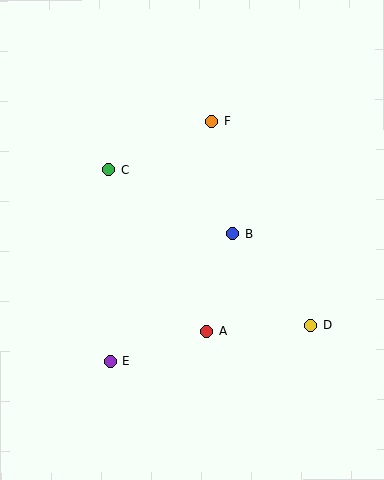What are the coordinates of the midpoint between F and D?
The midpoint between F and D is at (262, 223).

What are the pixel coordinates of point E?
Point E is at (110, 362).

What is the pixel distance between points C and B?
The distance between C and B is 140 pixels.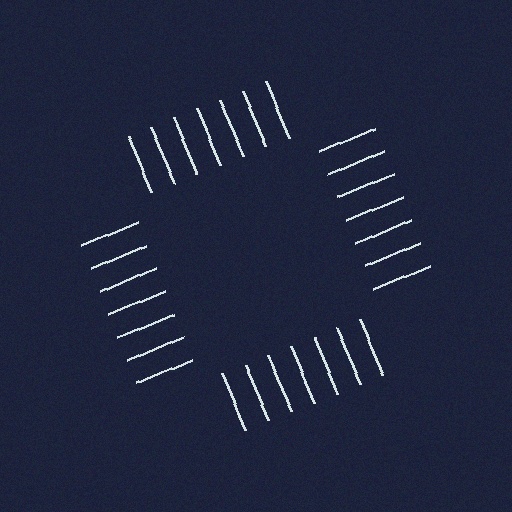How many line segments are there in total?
28 — 7 along each of the 4 edges.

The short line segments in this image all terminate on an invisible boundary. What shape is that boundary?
An illusory square — the line segments terminate on its edges but no continuous stroke is drawn.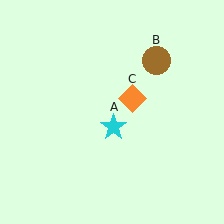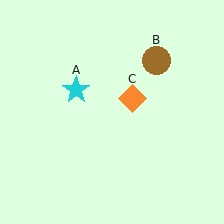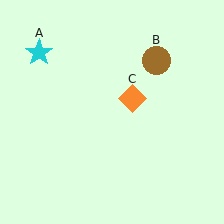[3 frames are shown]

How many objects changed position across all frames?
1 object changed position: cyan star (object A).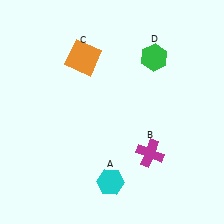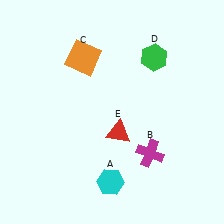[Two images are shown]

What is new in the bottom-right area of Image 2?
A red triangle (E) was added in the bottom-right area of Image 2.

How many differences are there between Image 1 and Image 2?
There is 1 difference between the two images.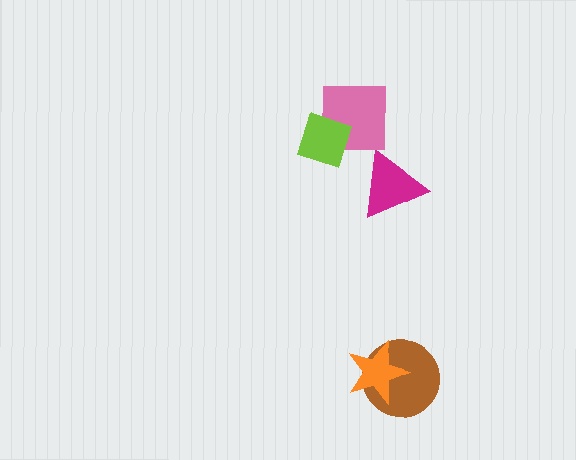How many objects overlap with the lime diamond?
1 object overlaps with the lime diamond.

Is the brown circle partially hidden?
Yes, it is partially covered by another shape.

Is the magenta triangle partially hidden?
No, no other shape covers it.